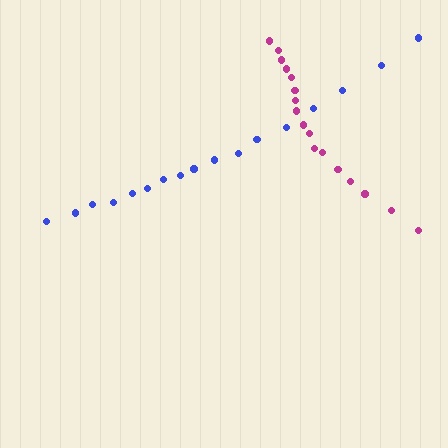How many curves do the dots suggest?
There are 2 distinct paths.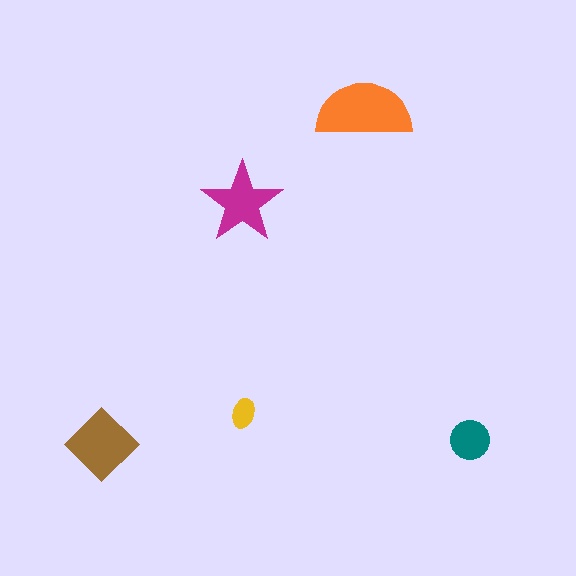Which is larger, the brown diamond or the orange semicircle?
The orange semicircle.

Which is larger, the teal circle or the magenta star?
The magenta star.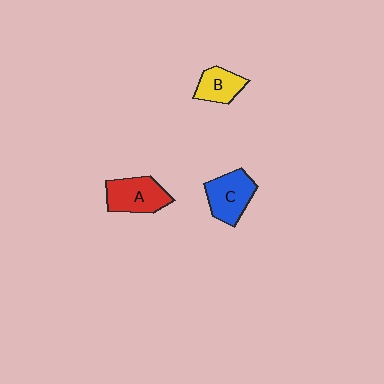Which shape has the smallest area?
Shape B (yellow).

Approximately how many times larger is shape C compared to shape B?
Approximately 1.4 times.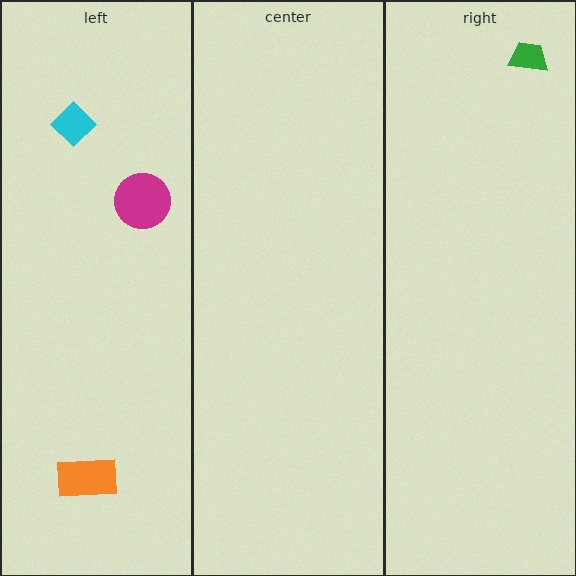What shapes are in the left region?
The magenta circle, the cyan diamond, the orange rectangle.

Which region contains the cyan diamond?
The left region.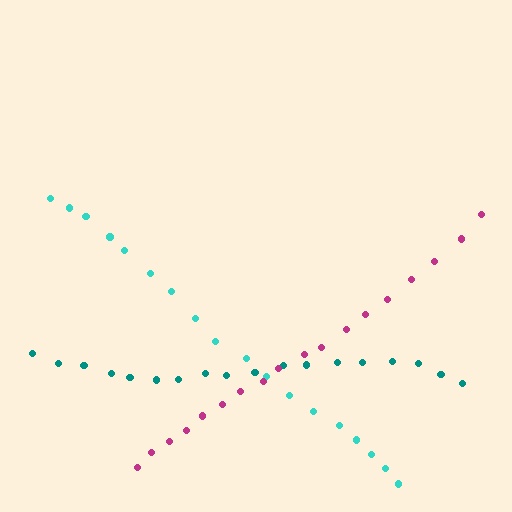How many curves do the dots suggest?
There are 3 distinct paths.